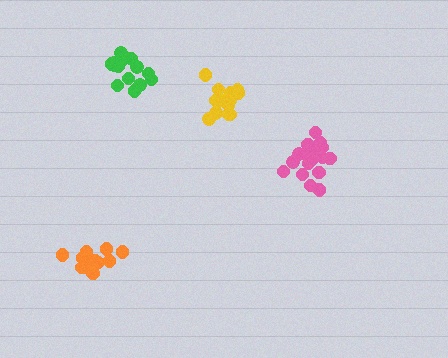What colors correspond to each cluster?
The clusters are colored: green, orange, pink, yellow.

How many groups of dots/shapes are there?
There are 4 groups.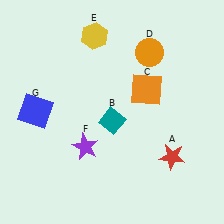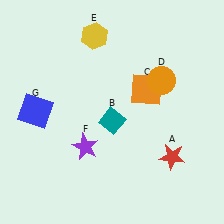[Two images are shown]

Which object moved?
The orange circle (D) moved down.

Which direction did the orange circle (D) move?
The orange circle (D) moved down.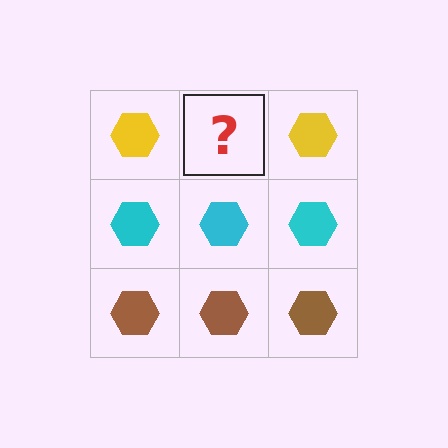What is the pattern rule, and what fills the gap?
The rule is that each row has a consistent color. The gap should be filled with a yellow hexagon.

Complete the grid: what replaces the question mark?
The question mark should be replaced with a yellow hexagon.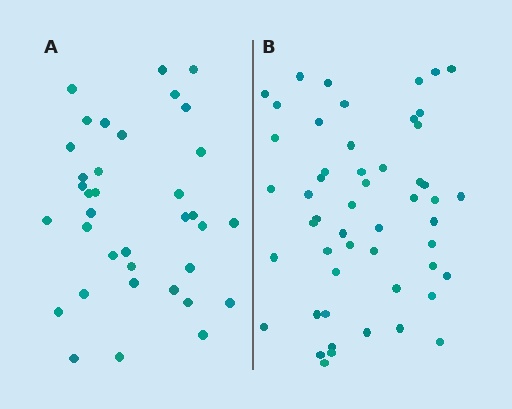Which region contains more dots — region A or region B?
Region B (the right region) has more dots.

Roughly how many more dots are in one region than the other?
Region B has approximately 15 more dots than region A.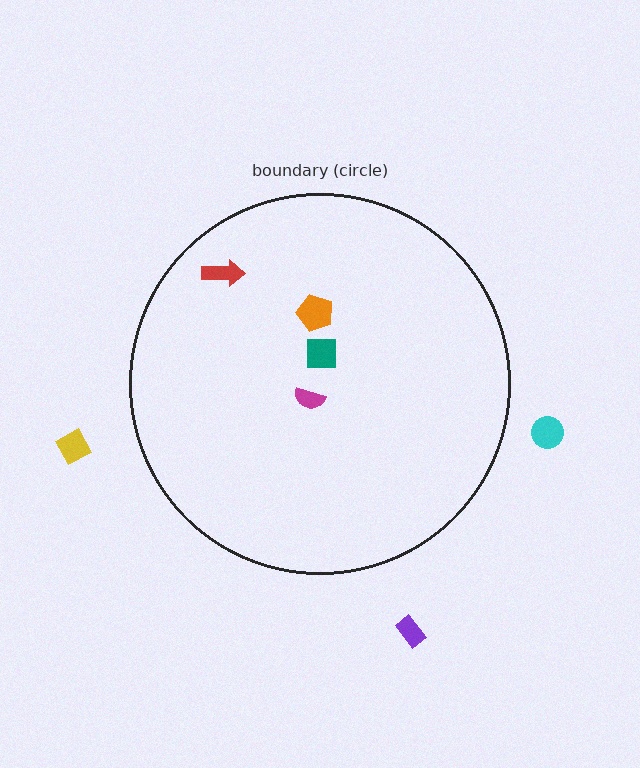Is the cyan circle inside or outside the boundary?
Outside.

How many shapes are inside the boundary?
4 inside, 3 outside.